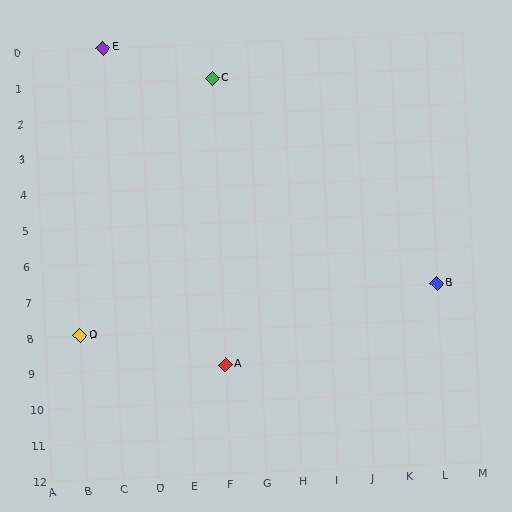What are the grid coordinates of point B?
Point B is at grid coordinates (L, 7).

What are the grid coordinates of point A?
Point A is at grid coordinates (F, 9).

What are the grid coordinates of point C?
Point C is at grid coordinates (F, 1).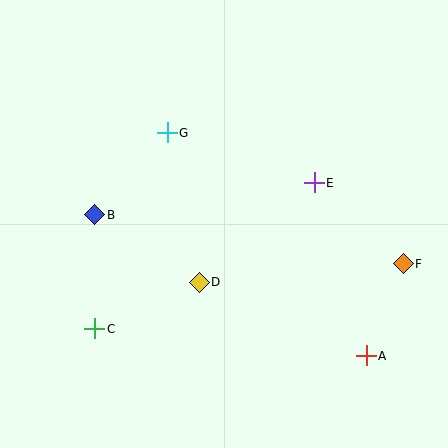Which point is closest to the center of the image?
Point D at (199, 282) is closest to the center.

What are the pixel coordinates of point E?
Point E is at (314, 183).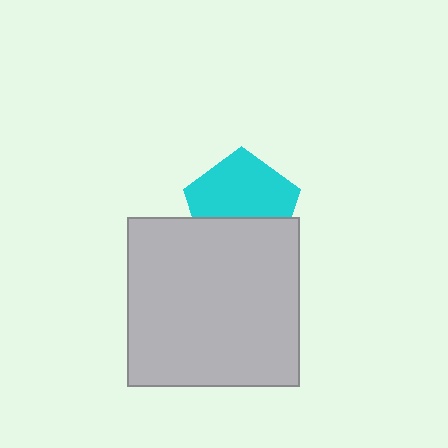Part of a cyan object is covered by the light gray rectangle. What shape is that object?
It is a pentagon.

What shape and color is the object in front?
The object in front is a light gray rectangle.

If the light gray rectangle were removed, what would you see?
You would see the complete cyan pentagon.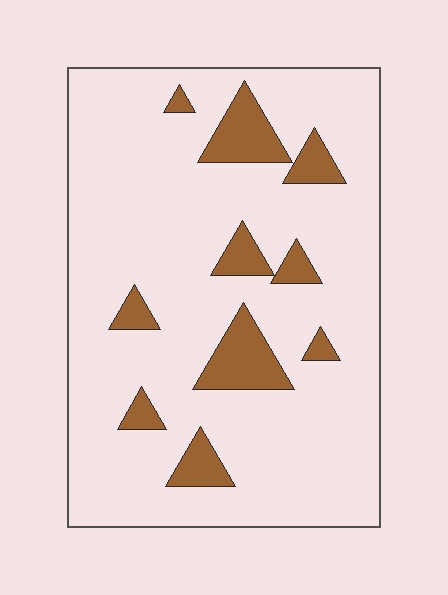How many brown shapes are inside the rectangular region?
10.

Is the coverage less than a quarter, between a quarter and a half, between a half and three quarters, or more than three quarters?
Less than a quarter.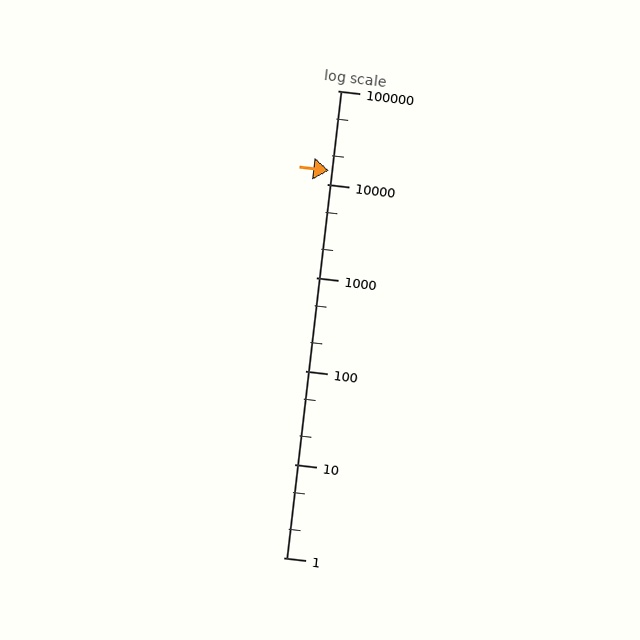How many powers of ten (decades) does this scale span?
The scale spans 5 decades, from 1 to 100000.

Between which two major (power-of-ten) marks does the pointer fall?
The pointer is between 10000 and 100000.